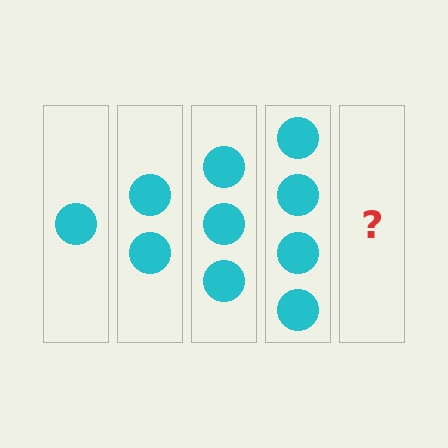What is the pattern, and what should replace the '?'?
The pattern is that each step adds one more circle. The '?' should be 5 circles.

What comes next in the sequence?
The next element should be 5 circles.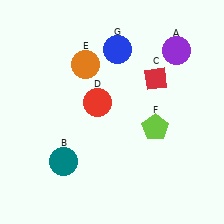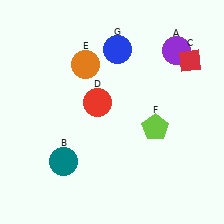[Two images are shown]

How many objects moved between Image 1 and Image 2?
1 object moved between the two images.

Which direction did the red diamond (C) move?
The red diamond (C) moved right.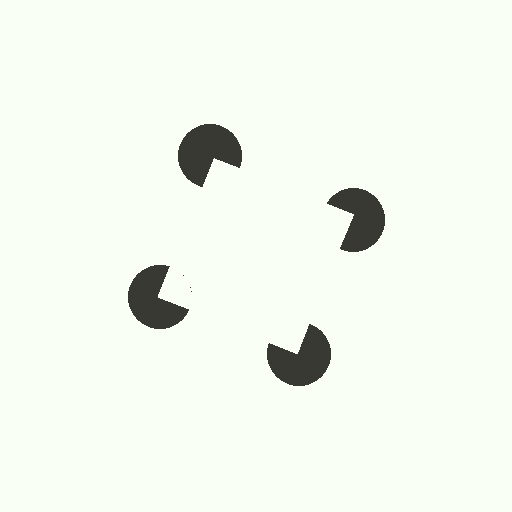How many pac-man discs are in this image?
There are 4 — one at each vertex of the illusory square.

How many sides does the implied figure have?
4 sides.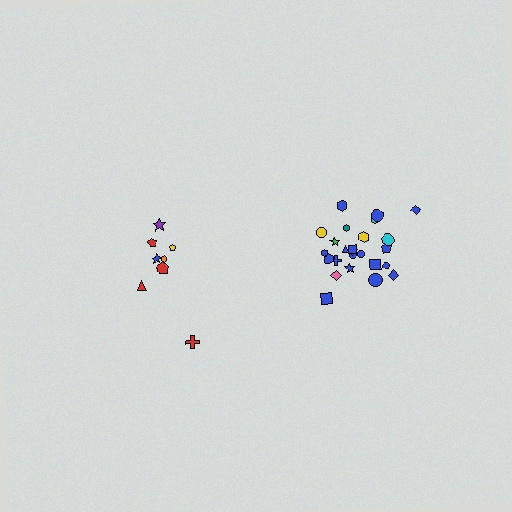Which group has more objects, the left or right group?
The right group.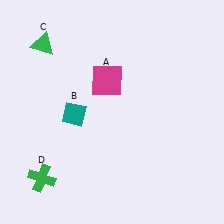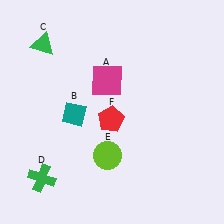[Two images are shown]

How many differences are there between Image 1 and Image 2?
There are 2 differences between the two images.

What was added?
A lime circle (E), a red pentagon (F) were added in Image 2.